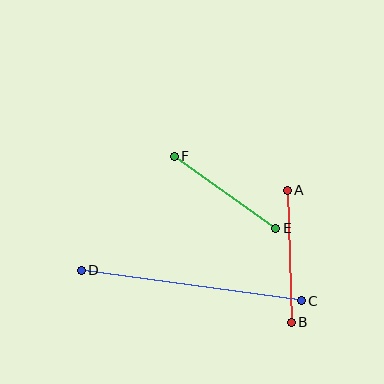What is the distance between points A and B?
The distance is approximately 132 pixels.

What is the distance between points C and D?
The distance is approximately 222 pixels.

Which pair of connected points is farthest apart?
Points C and D are farthest apart.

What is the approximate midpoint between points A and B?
The midpoint is at approximately (289, 256) pixels.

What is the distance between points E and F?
The distance is approximately 124 pixels.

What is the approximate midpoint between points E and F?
The midpoint is at approximately (225, 192) pixels.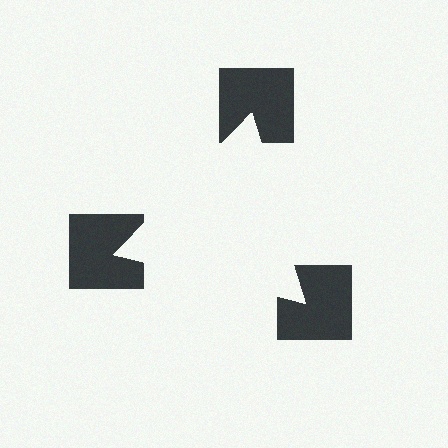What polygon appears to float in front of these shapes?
An illusory triangle — its edges are inferred from the aligned wedge cuts in the notched squares, not physically drawn.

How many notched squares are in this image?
There are 3 — one at each vertex of the illusory triangle.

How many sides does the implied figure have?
3 sides.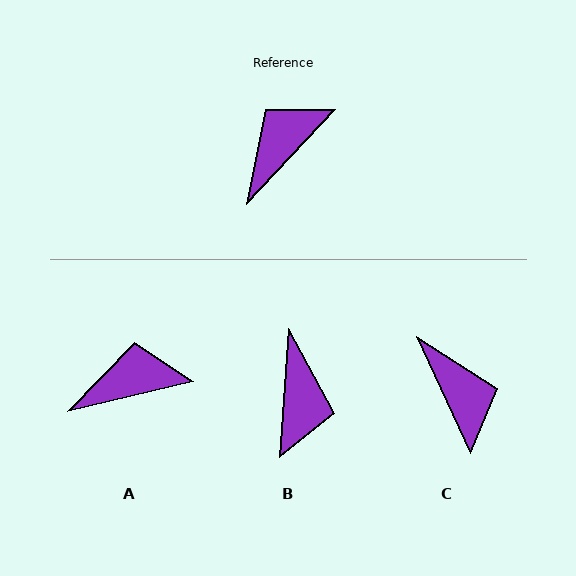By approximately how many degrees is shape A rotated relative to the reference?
Approximately 33 degrees clockwise.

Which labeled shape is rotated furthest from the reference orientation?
B, about 141 degrees away.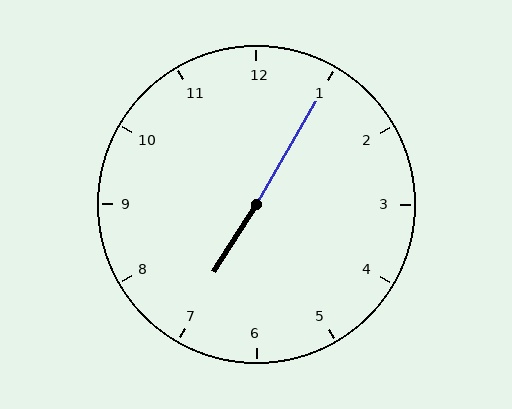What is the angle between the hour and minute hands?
Approximately 178 degrees.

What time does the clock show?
7:05.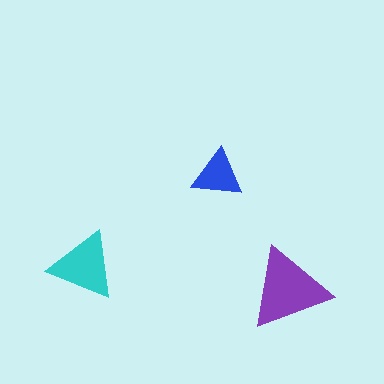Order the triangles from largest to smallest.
the purple one, the cyan one, the blue one.